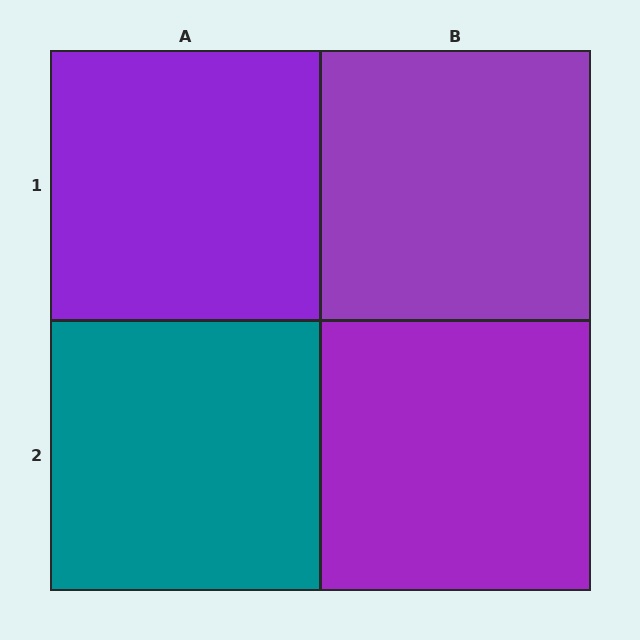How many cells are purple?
3 cells are purple.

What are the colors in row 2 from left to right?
Teal, purple.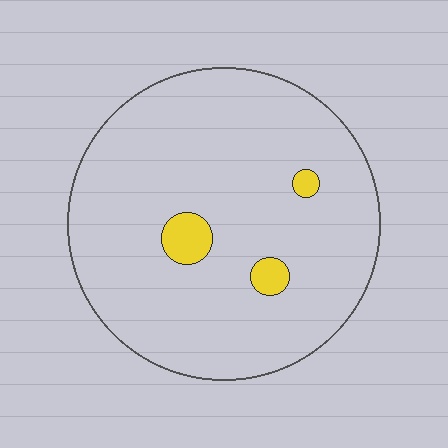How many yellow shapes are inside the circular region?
3.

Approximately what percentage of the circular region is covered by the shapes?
Approximately 5%.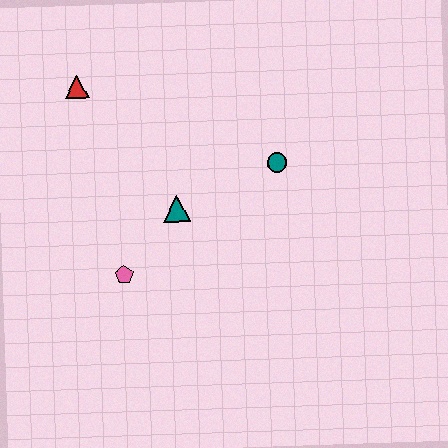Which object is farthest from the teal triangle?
The red triangle is farthest from the teal triangle.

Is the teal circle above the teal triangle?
Yes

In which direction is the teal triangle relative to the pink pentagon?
The teal triangle is above the pink pentagon.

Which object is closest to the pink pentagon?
The teal triangle is closest to the pink pentagon.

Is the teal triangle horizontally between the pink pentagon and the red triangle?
No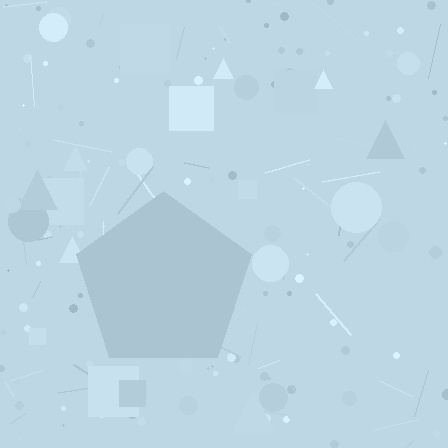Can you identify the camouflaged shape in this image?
The camouflaged shape is a pentagon.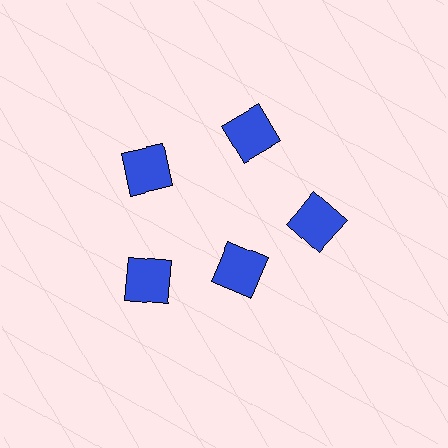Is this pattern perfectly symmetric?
No. The 5 blue squares are arranged in a ring, but one element near the 5 o'clock position is pulled inward toward the center, breaking the 5-fold rotational symmetry.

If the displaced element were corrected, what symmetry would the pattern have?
It would have 5-fold rotational symmetry — the pattern would map onto itself every 72 degrees.